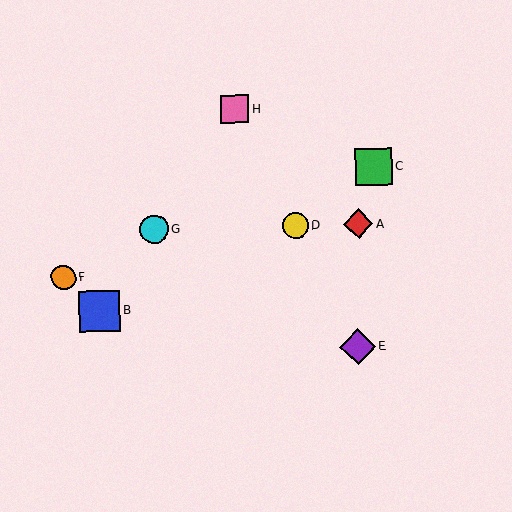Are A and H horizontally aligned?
No, A is at y≈224 and H is at y≈109.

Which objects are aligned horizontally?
Objects A, D, G are aligned horizontally.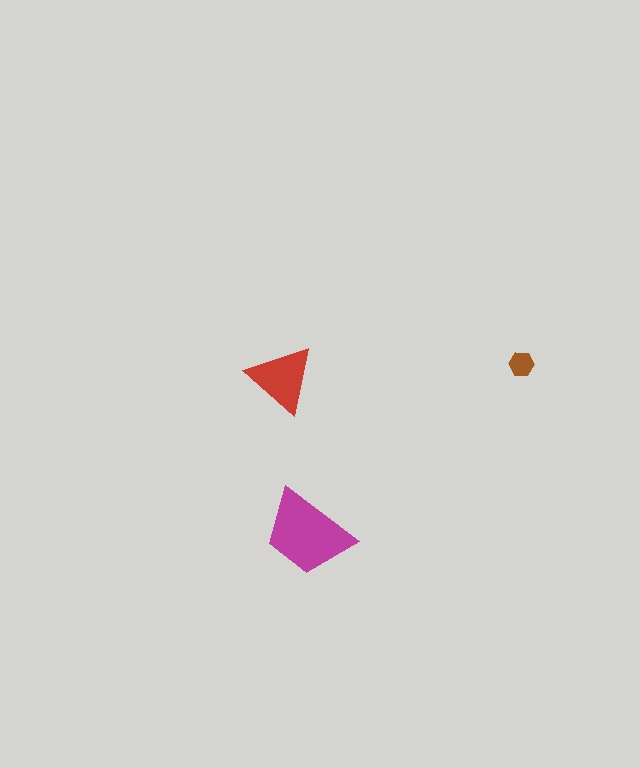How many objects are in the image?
There are 3 objects in the image.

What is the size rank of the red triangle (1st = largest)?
2nd.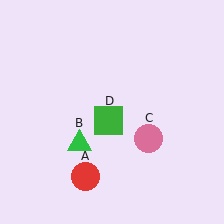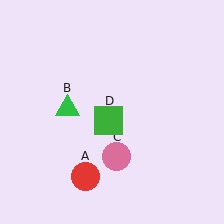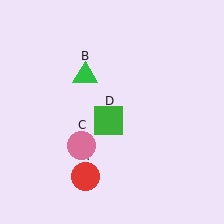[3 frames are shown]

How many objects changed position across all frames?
2 objects changed position: green triangle (object B), pink circle (object C).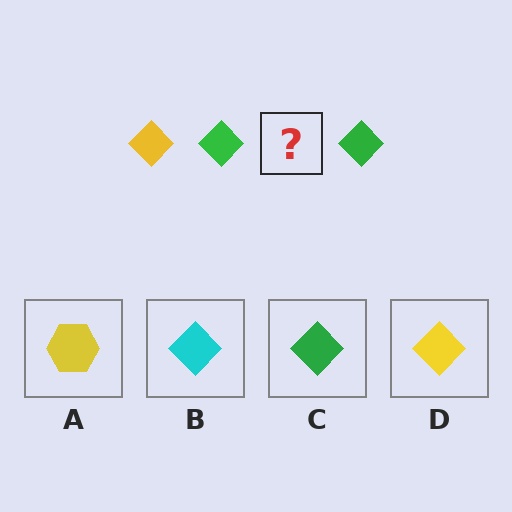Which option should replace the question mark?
Option D.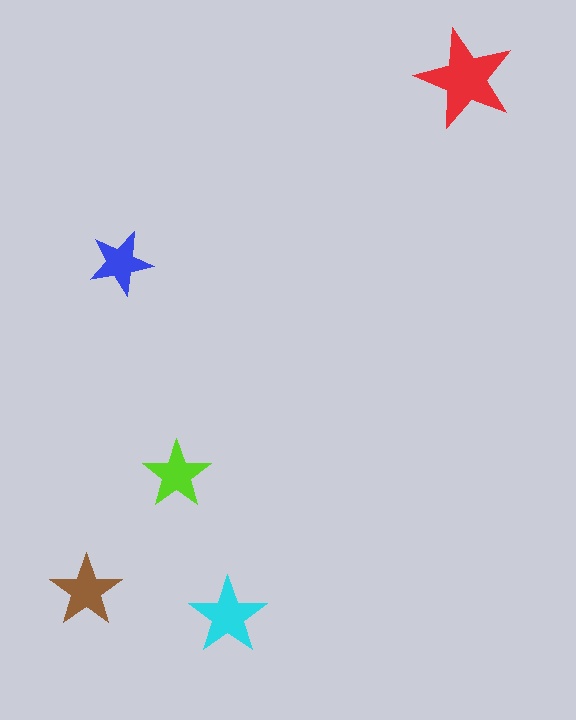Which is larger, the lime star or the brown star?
The brown one.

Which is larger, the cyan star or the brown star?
The cyan one.